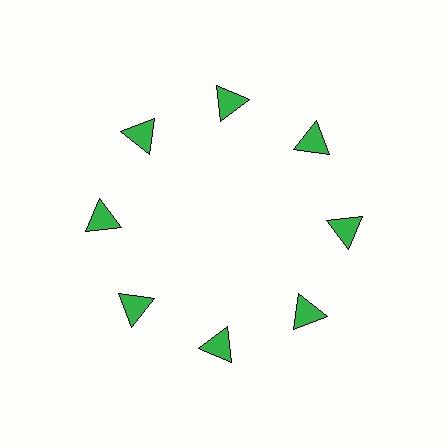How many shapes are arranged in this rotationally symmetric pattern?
There are 8 shapes, arranged in 8 groups of 1.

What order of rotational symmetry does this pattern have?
This pattern has 8-fold rotational symmetry.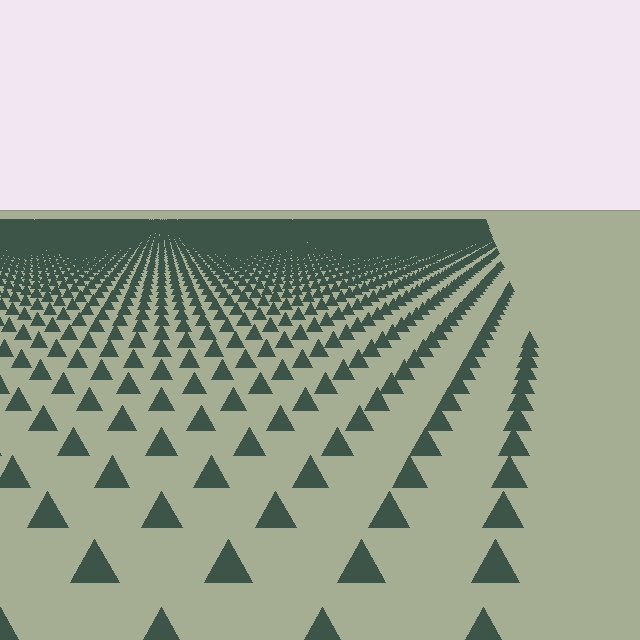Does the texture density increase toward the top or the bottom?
Density increases toward the top.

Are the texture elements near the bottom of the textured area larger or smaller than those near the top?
Larger. Near the bottom, elements are closer to the viewer and appear at a bigger on-screen size.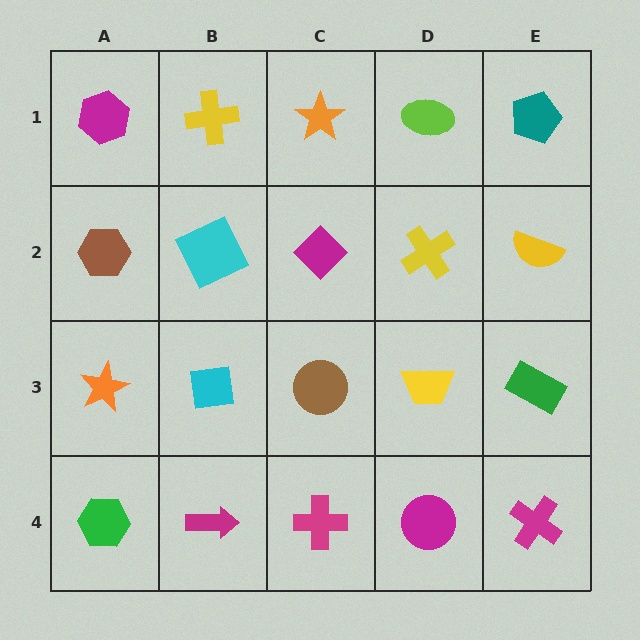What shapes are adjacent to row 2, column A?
A magenta hexagon (row 1, column A), an orange star (row 3, column A), a cyan square (row 2, column B).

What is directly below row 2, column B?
A cyan square.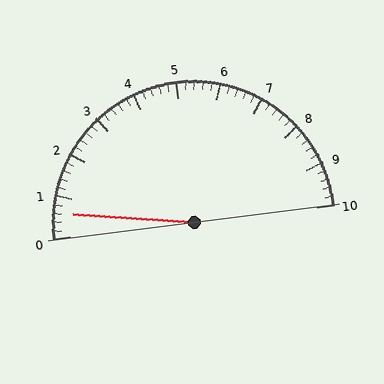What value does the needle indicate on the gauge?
The needle indicates approximately 0.6.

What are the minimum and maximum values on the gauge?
The gauge ranges from 0 to 10.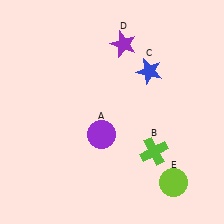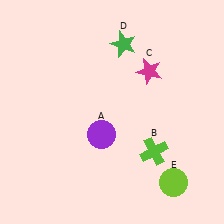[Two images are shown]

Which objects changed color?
C changed from blue to magenta. D changed from purple to green.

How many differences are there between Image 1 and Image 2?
There are 2 differences between the two images.